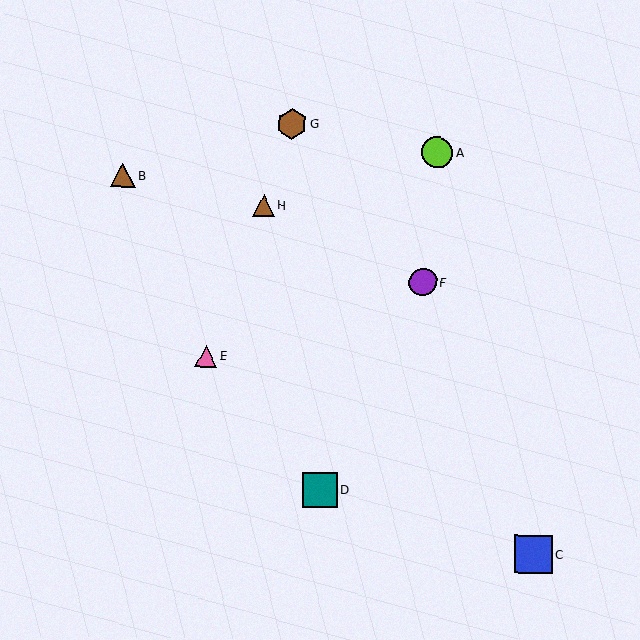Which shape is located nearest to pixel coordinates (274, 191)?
The brown triangle (labeled H) at (264, 206) is nearest to that location.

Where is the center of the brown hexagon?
The center of the brown hexagon is at (292, 124).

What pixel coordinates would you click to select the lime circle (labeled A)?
Click at (437, 152) to select the lime circle A.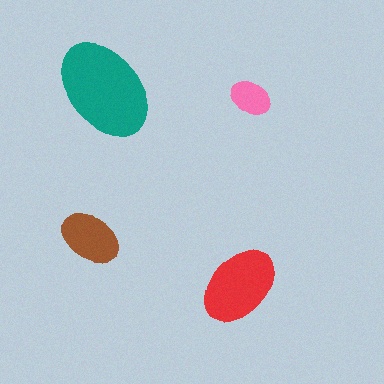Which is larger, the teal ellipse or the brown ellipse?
The teal one.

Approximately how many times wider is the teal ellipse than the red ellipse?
About 1.5 times wider.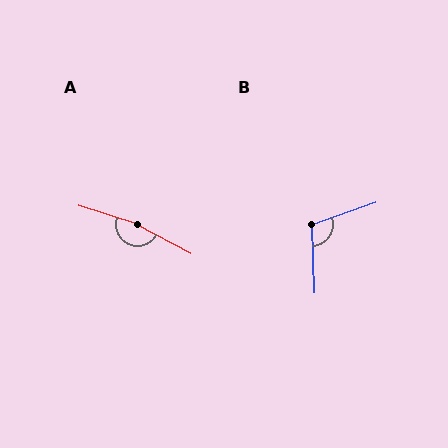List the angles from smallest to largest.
B (107°), A (170°).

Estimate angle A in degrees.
Approximately 170 degrees.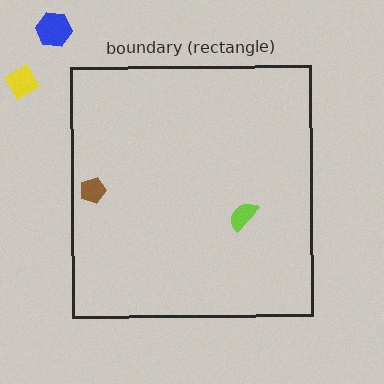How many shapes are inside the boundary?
2 inside, 2 outside.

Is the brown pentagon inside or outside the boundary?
Inside.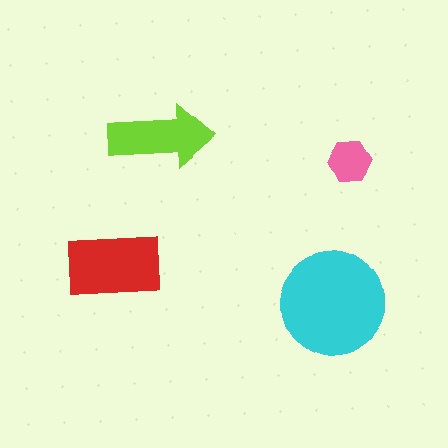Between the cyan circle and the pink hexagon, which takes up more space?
The cyan circle.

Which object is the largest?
The cyan circle.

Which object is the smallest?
The pink hexagon.